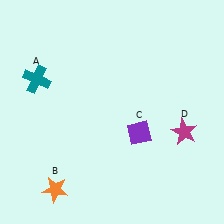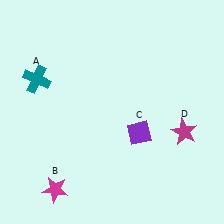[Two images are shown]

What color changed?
The star (B) changed from orange in Image 1 to magenta in Image 2.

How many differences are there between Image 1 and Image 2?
There is 1 difference between the two images.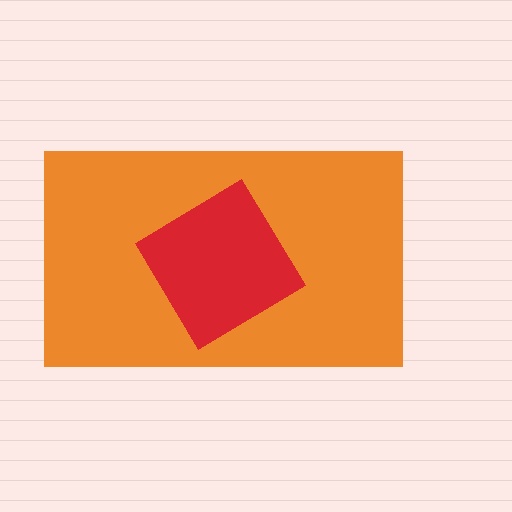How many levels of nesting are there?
2.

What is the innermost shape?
The red diamond.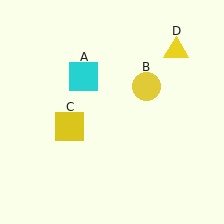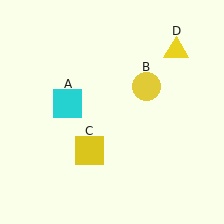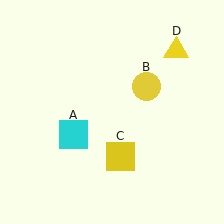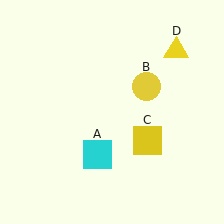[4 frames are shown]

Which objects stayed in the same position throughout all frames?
Yellow circle (object B) and yellow triangle (object D) remained stationary.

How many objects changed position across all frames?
2 objects changed position: cyan square (object A), yellow square (object C).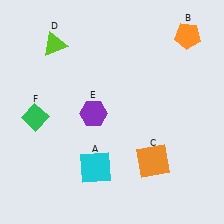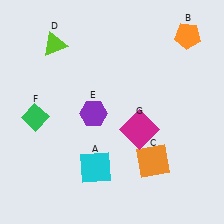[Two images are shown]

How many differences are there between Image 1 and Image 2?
There is 1 difference between the two images.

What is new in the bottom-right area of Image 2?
A magenta square (G) was added in the bottom-right area of Image 2.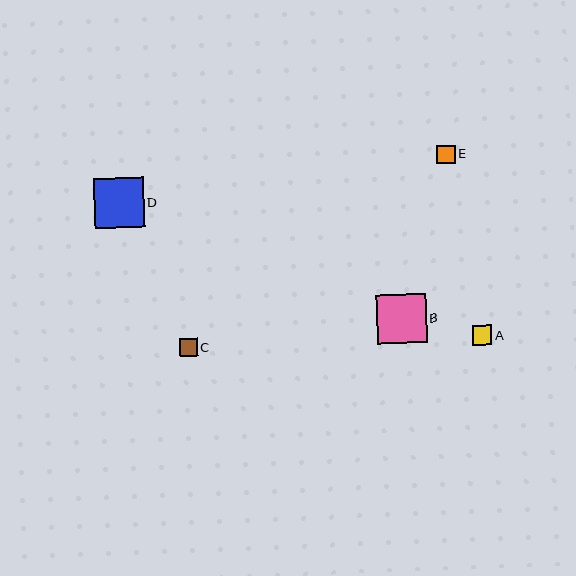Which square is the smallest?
Square C is the smallest with a size of approximately 18 pixels.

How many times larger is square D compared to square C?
Square D is approximately 2.7 times the size of square C.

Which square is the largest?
Square D is the largest with a size of approximately 50 pixels.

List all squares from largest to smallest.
From largest to smallest: D, B, A, E, C.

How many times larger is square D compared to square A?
Square D is approximately 2.5 times the size of square A.